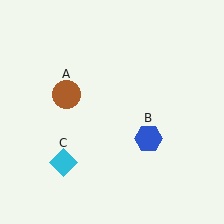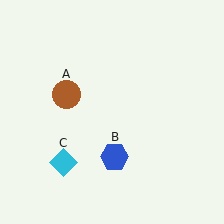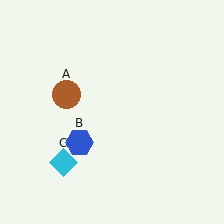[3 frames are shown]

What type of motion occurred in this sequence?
The blue hexagon (object B) rotated clockwise around the center of the scene.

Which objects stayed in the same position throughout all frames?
Brown circle (object A) and cyan diamond (object C) remained stationary.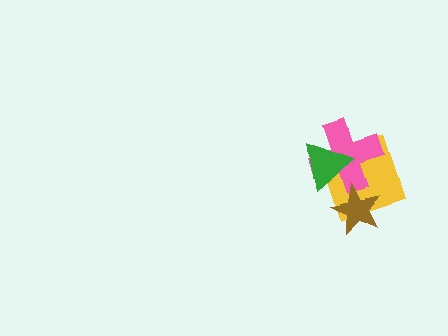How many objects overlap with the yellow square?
3 objects overlap with the yellow square.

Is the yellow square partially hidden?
Yes, it is partially covered by another shape.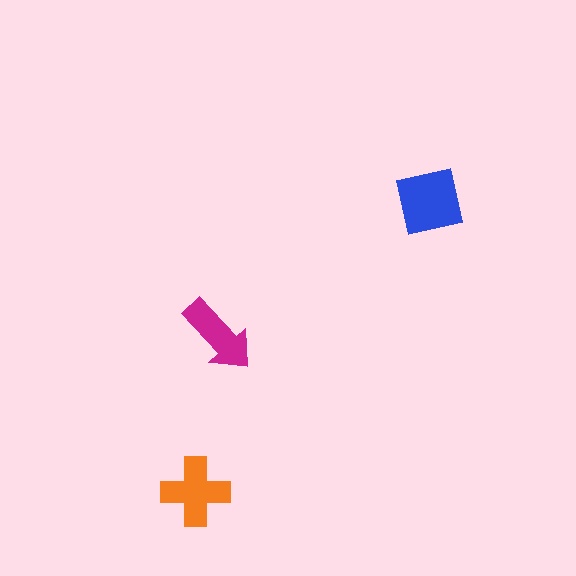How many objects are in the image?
There are 3 objects in the image.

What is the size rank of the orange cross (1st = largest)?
2nd.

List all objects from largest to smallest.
The blue square, the orange cross, the magenta arrow.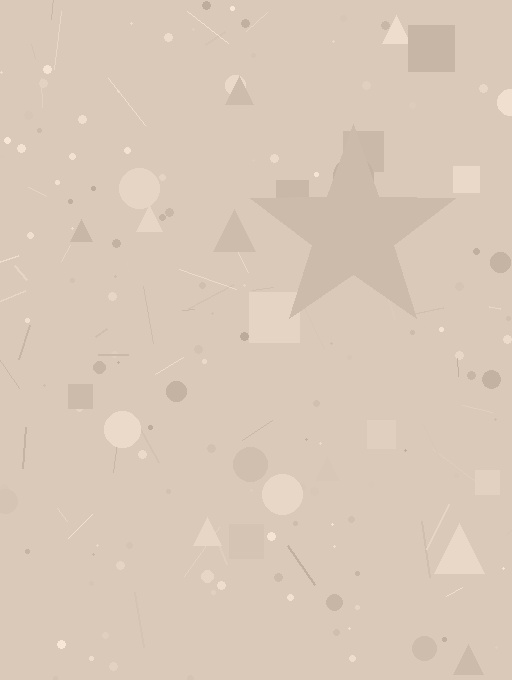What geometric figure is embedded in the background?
A star is embedded in the background.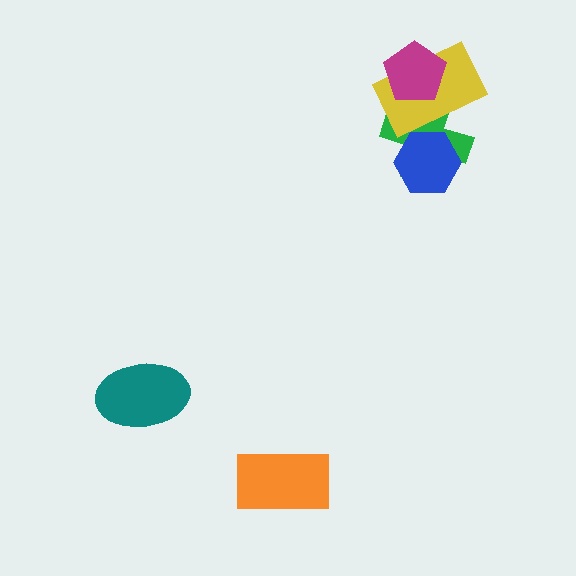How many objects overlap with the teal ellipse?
0 objects overlap with the teal ellipse.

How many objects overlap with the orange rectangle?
0 objects overlap with the orange rectangle.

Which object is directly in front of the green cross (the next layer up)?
The blue hexagon is directly in front of the green cross.